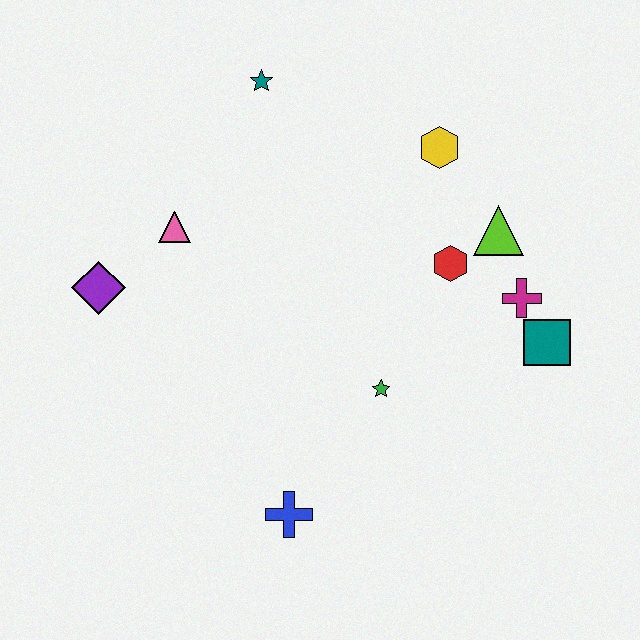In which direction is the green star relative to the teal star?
The green star is below the teal star.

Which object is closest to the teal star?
The pink triangle is closest to the teal star.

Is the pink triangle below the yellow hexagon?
Yes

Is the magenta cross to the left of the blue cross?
No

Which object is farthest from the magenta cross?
The purple diamond is farthest from the magenta cross.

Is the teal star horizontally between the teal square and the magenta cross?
No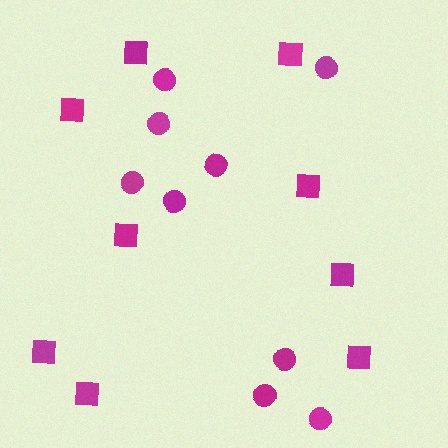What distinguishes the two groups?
There are 2 groups: one group of circles (9) and one group of squares (9).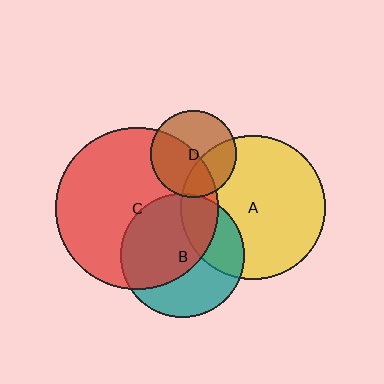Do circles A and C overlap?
Yes.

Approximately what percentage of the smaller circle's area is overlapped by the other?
Approximately 15%.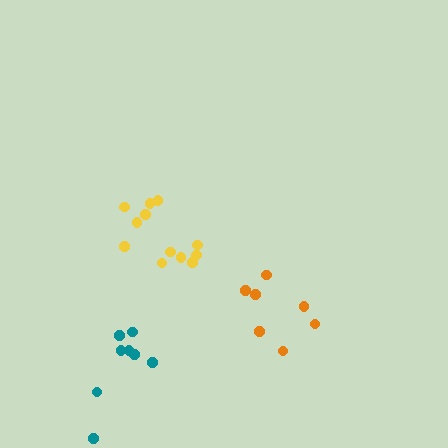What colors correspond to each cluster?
The clusters are colored: yellow, teal, orange.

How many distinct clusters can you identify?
There are 3 distinct clusters.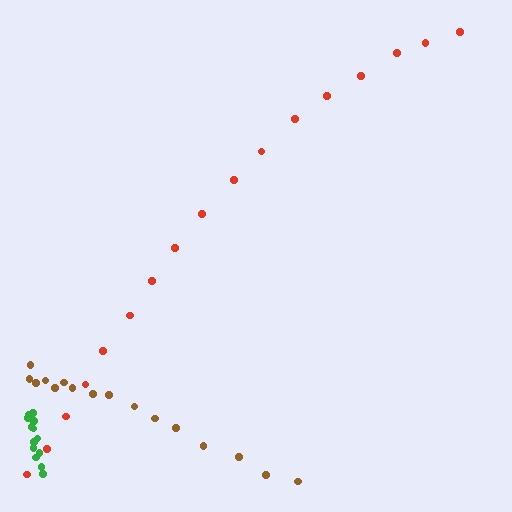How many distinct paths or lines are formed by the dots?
There are 3 distinct paths.